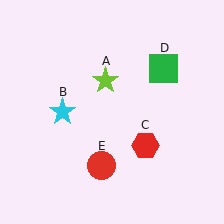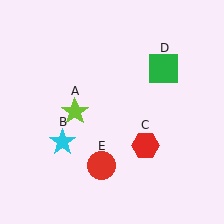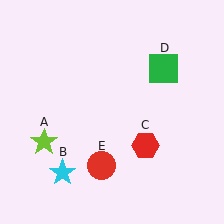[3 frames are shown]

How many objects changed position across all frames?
2 objects changed position: lime star (object A), cyan star (object B).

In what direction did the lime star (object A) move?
The lime star (object A) moved down and to the left.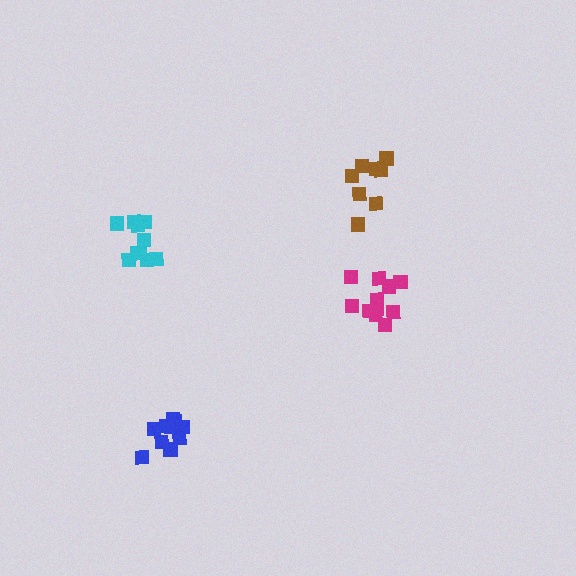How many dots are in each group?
Group 1: 11 dots, Group 2: 11 dots, Group 3: 8 dots, Group 4: 11 dots (41 total).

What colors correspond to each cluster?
The clusters are colored: magenta, blue, brown, cyan.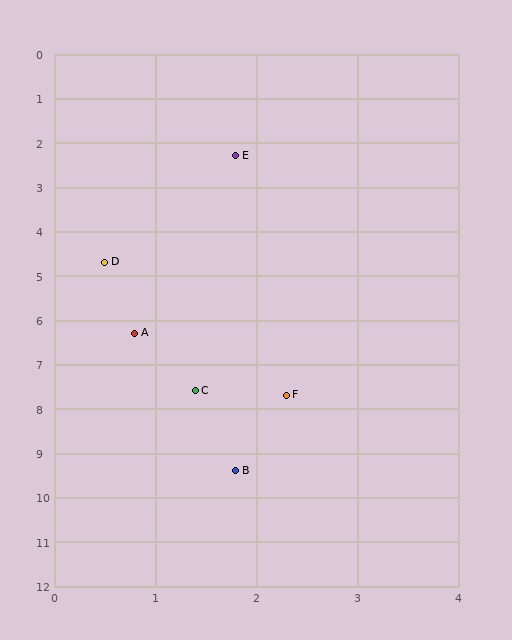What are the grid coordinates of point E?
Point E is at approximately (1.8, 2.3).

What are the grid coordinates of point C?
Point C is at approximately (1.4, 7.6).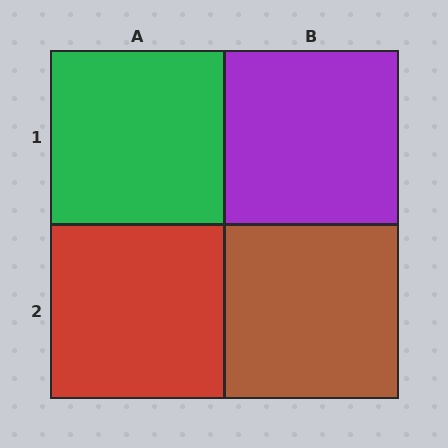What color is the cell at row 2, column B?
Brown.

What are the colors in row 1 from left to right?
Green, purple.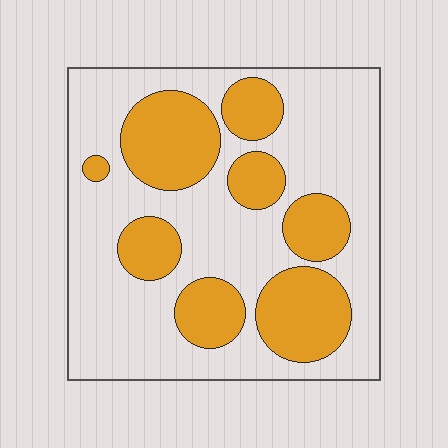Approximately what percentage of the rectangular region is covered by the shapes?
Approximately 35%.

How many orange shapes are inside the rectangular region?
8.